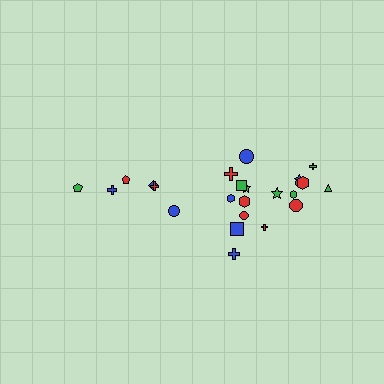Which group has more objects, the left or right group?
The right group.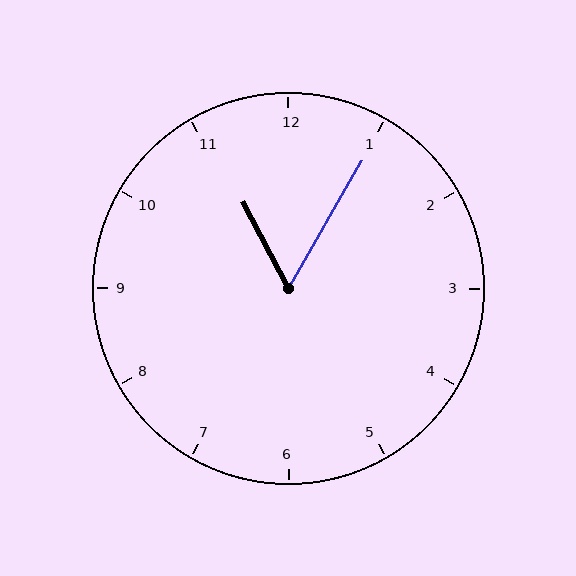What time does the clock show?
11:05.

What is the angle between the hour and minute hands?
Approximately 58 degrees.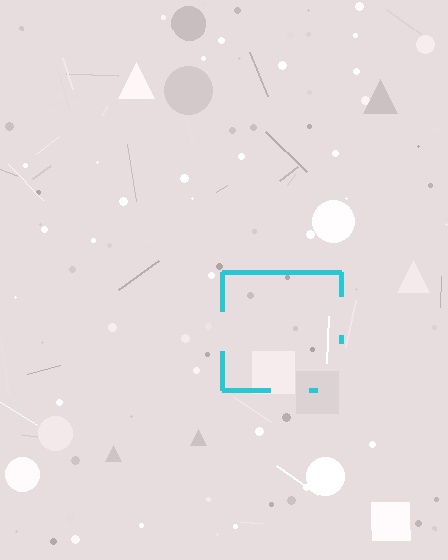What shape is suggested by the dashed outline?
The dashed outline suggests a square.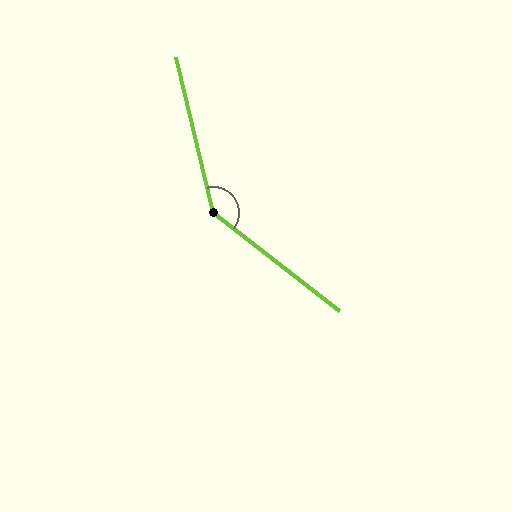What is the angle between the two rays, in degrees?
Approximately 141 degrees.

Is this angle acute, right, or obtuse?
It is obtuse.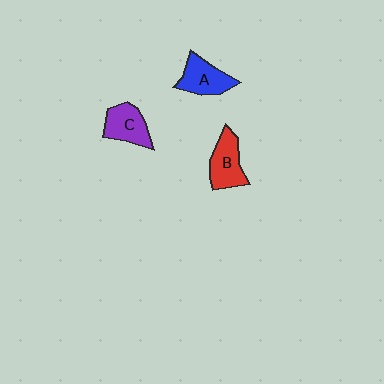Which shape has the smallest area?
Shape C (purple).